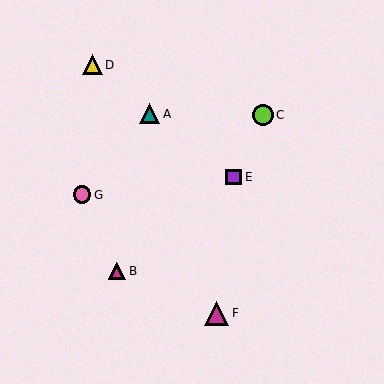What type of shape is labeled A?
Shape A is a teal triangle.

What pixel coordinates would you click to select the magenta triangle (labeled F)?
Click at (217, 313) to select the magenta triangle F.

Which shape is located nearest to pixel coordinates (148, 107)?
The teal triangle (labeled A) at (150, 114) is nearest to that location.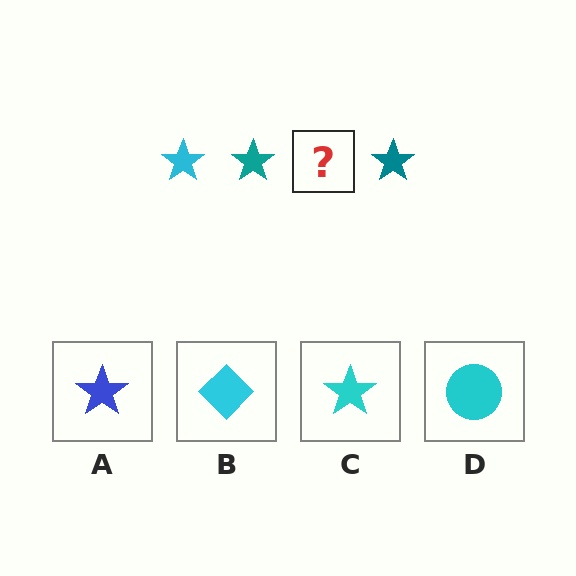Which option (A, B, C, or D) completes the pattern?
C.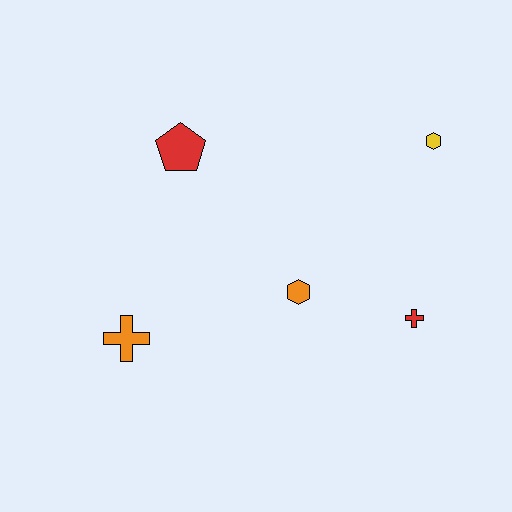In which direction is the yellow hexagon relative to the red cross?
The yellow hexagon is above the red cross.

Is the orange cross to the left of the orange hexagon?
Yes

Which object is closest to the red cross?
The orange hexagon is closest to the red cross.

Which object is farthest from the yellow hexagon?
The orange cross is farthest from the yellow hexagon.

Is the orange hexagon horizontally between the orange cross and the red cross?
Yes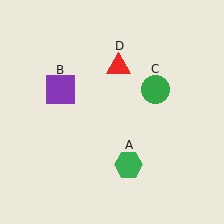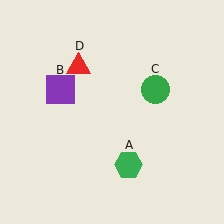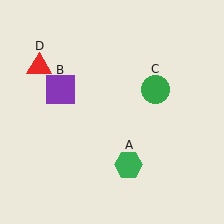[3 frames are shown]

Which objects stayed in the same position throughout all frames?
Green hexagon (object A) and purple square (object B) and green circle (object C) remained stationary.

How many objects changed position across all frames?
1 object changed position: red triangle (object D).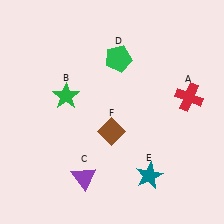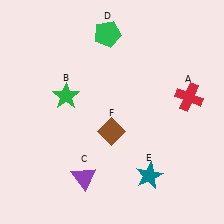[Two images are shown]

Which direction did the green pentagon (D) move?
The green pentagon (D) moved up.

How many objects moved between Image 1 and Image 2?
1 object moved between the two images.